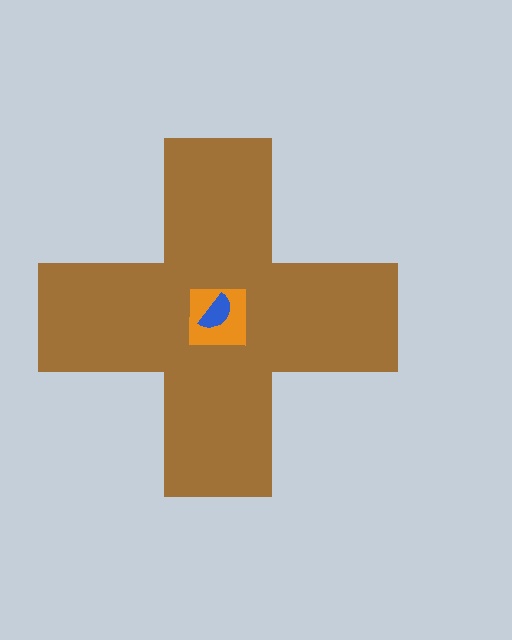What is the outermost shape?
The brown cross.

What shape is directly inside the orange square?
The blue semicircle.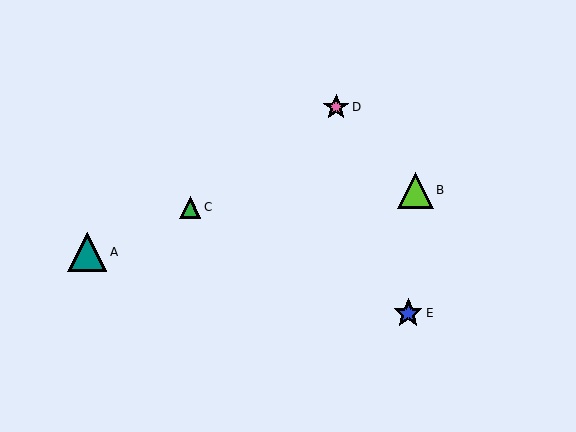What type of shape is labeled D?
Shape D is a pink star.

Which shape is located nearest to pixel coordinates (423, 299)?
The blue star (labeled E) at (408, 313) is nearest to that location.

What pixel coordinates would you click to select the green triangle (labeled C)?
Click at (190, 207) to select the green triangle C.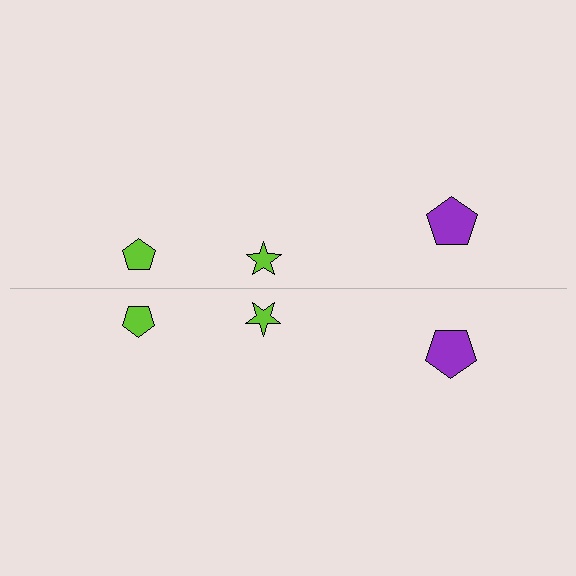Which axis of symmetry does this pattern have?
The pattern has a horizontal axis of symmetry running through the center of the image.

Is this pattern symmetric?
Yes, this pattern has bilateral (reflection) symmetry.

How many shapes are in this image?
There are 6 shapes in this image.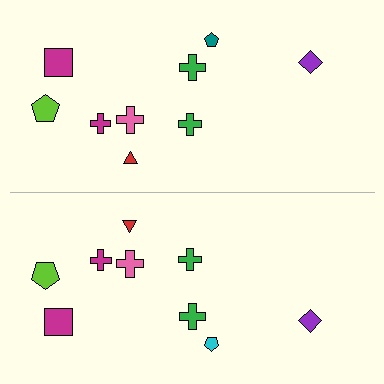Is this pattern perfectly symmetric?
No, the pattern is not perfectly symmetric. The cyan pentagon on the bottom side breaks the symmetry — its mirror counterpart is teal.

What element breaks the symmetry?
The cyan pentagon on the bottom side breaks the symmetry — its mirror counterpart is teal.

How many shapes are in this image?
There are 18 shapes in this image.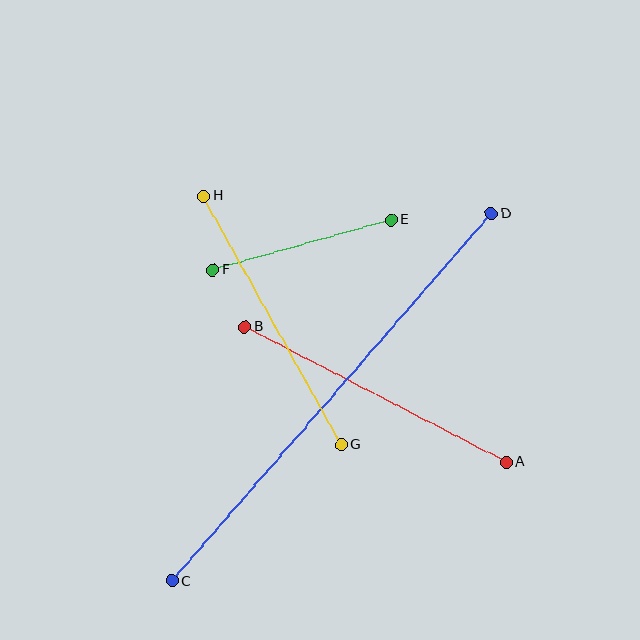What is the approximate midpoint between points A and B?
The midpoint is at approximately (376, 394) pixels.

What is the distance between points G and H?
The distance is approximately 284 pixels.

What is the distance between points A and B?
The distance is approximately 294 pixels.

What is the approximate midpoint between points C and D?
The midpoint is at approximately (331, 397) pixels.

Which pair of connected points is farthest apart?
Points C and D are farthest apart.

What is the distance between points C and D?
The distance is approximately 487 pixels.